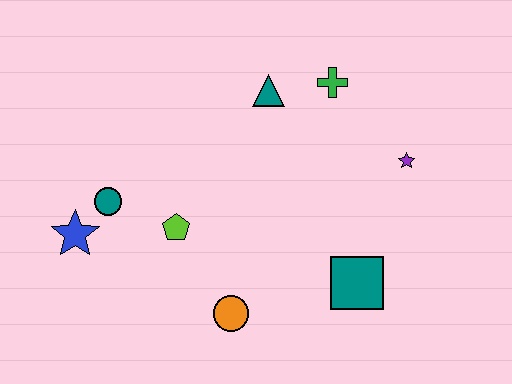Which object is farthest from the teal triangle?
The blue star is farthest from the teal triangle.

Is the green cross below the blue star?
No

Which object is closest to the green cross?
The teal triangle is closest to the green cross.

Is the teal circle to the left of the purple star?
Yes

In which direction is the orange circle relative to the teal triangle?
The orange circle is below the teal triangle.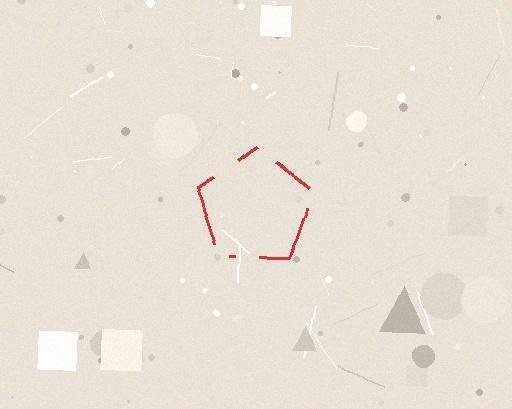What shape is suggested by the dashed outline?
The dashed outline suggests a pentagon.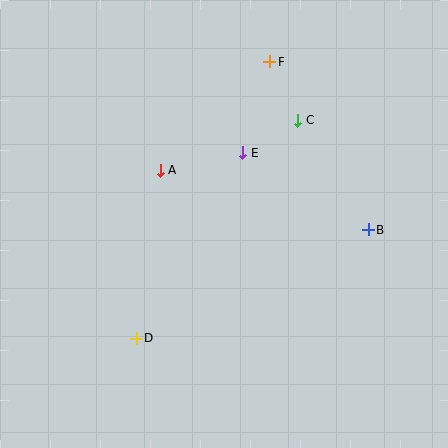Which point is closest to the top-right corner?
Point F is closest to the top-right corner.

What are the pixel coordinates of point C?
Point C is at (298, 120).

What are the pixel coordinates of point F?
Point F is at (270, 62).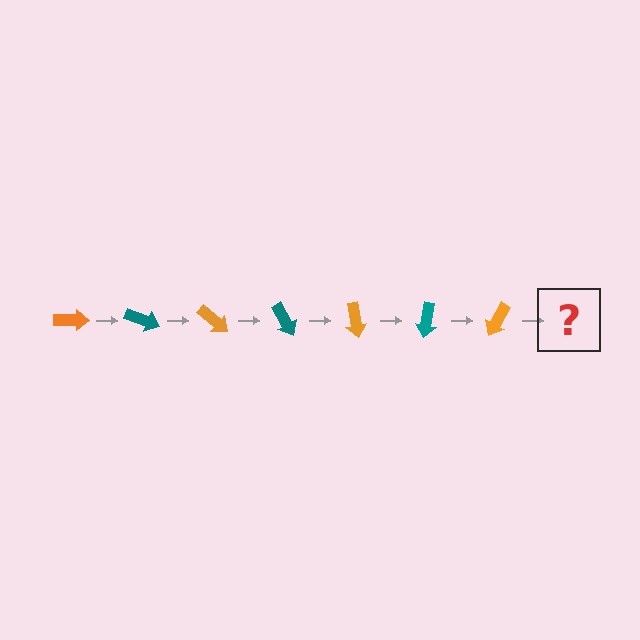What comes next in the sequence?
The next element should be a teal arrow, rotated 140 degrees from the start.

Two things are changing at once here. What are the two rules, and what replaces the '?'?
The two rules are that it rotates 20 degrees each step and the color cycles through orange and teal. The '?' should be a teal arrow, rotated 140 degrees from the start.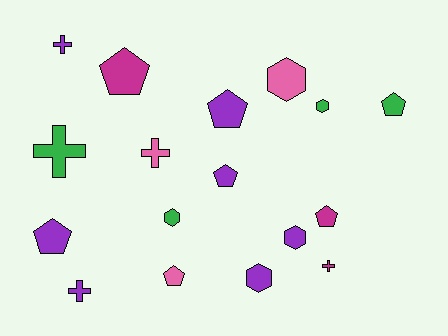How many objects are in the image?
There are 17 objects.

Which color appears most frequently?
Purple, with 7 objects.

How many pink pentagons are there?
There is 1 pink pentagon.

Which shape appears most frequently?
Pentagon, with 7 objects.